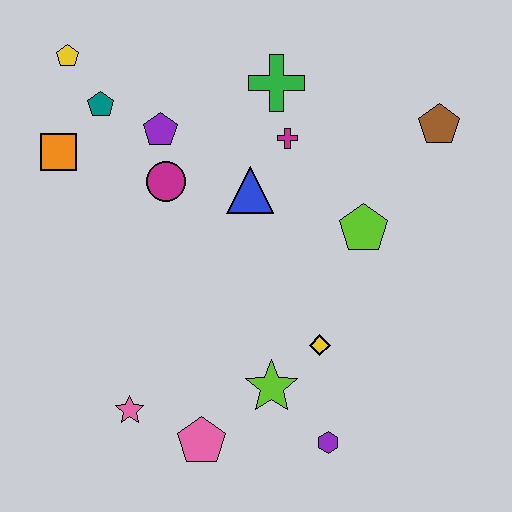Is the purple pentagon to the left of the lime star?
Yes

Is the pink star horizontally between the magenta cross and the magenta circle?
No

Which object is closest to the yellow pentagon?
The teal pentagon is closest to the yellow pentagon.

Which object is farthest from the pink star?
The brown pentagon is farthest from the pink star.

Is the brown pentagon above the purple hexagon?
Yes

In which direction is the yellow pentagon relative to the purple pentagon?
The yellow pentagon is to the left of the purple pentagon.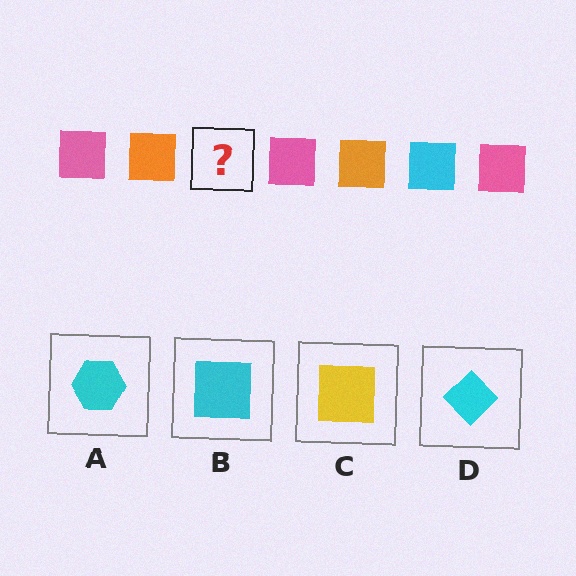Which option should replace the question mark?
Option B.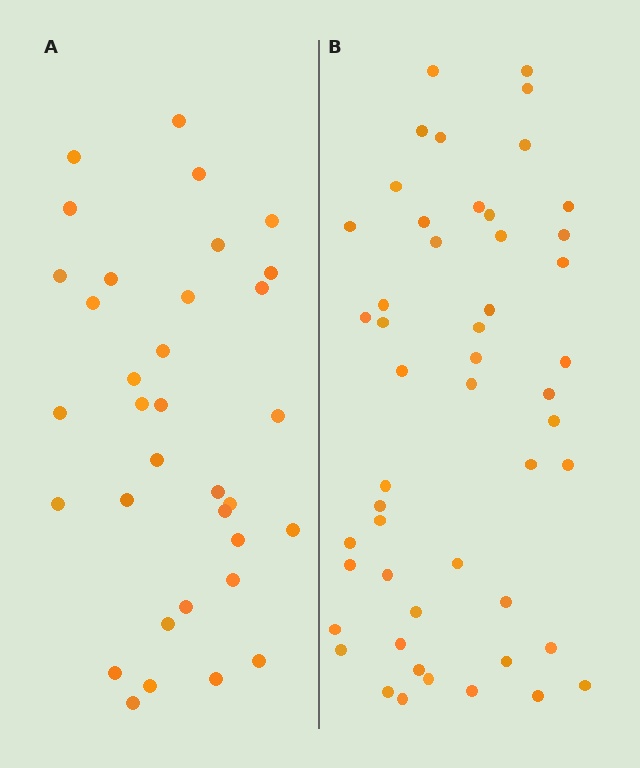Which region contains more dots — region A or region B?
Region B (the right region) has more dots.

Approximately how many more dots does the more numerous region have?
Region B has approximately 15 more dots than region A.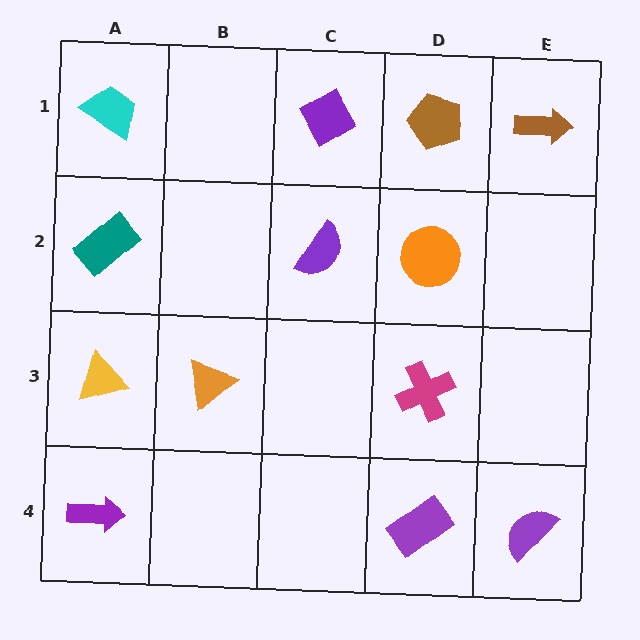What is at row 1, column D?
A brown pentagon.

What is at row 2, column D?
An orange circle.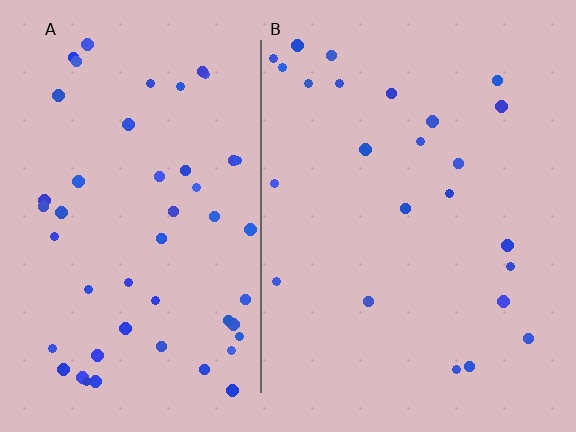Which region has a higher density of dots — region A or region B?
A (the left).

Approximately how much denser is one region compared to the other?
Approximately 2.2× — region A over region B.